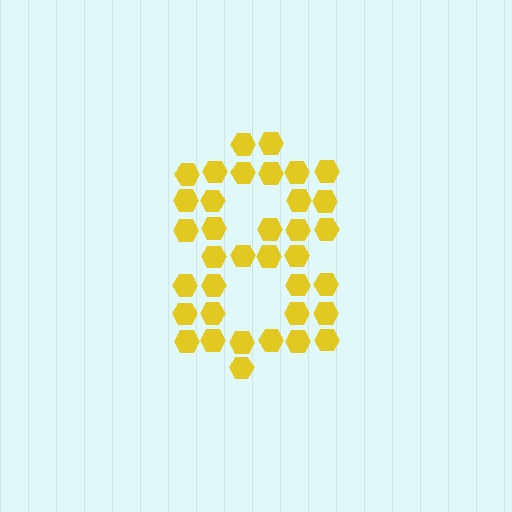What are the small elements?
The small elements are hexagons.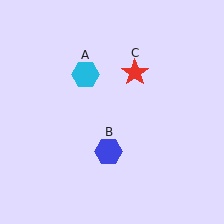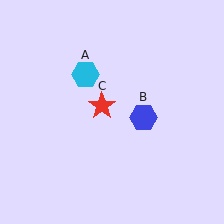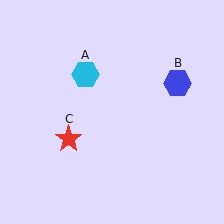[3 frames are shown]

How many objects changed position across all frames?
2 objects changed position: blue hexagon (object B), red star (object C).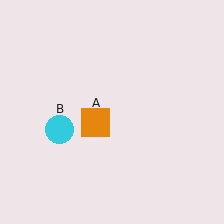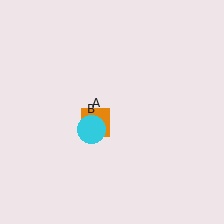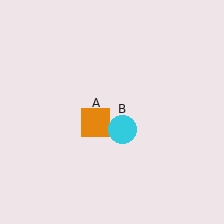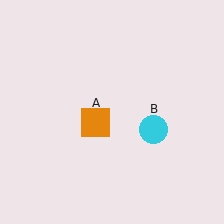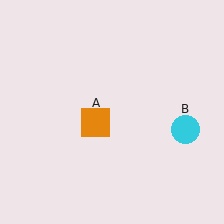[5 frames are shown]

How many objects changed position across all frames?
1 object changed position: cyan circle (object B).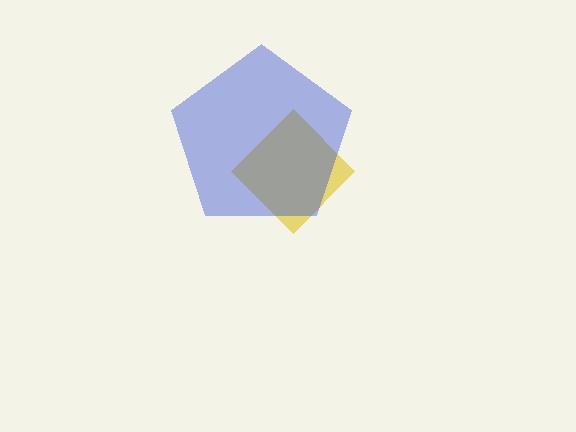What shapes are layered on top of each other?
The layered shapes are: a yellow diamond, a blue pentagon.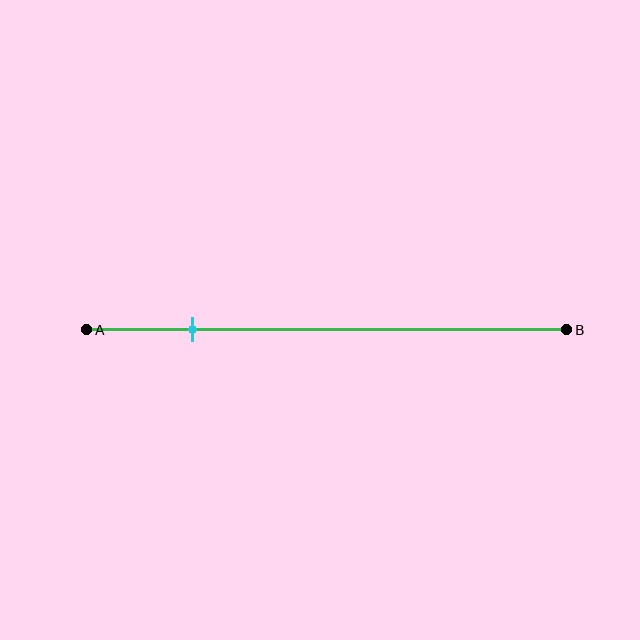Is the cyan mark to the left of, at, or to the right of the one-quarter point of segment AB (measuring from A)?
The cyan mark is approximately at the one-quarter point of segment AB.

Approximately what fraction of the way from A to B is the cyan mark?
The cyan mark is approximately 20% of the way from A to B.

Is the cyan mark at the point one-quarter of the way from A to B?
Yes, the mark is approximately at the one-quarter point.